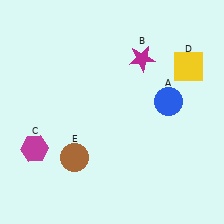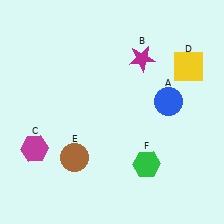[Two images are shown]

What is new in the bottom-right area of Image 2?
A green hexagon (F) was added in the bottom-right area of Image 2.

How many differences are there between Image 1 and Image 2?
There is 1 difference between the two images.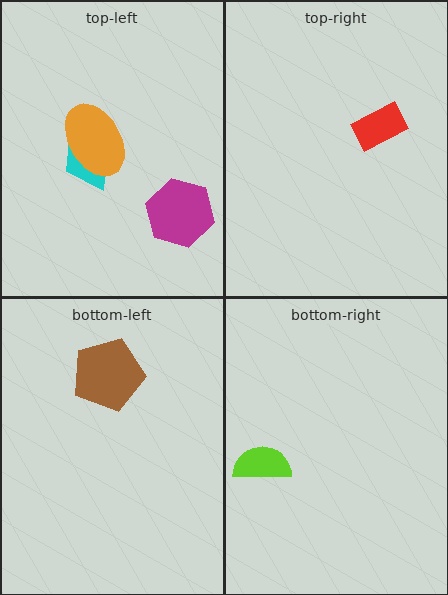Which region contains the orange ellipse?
The top-left region.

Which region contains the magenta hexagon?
The top-left region.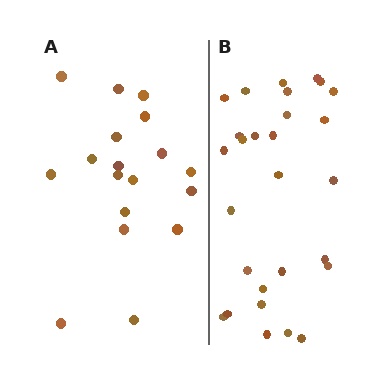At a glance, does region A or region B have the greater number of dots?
Region B (the right region) has more dots.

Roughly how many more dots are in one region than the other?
Region B has roughly 10 or so more dots than region A.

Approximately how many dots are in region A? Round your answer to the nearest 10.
About 20 dots. (The exact count is 18, which rounds to 20.)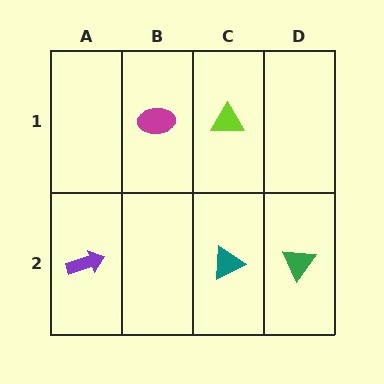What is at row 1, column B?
A magenta ellipse.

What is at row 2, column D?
A green triangle.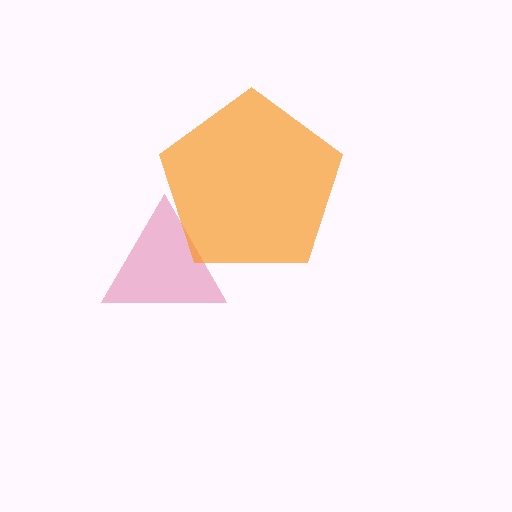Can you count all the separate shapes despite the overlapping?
Yes, there are 2 separate shapes.